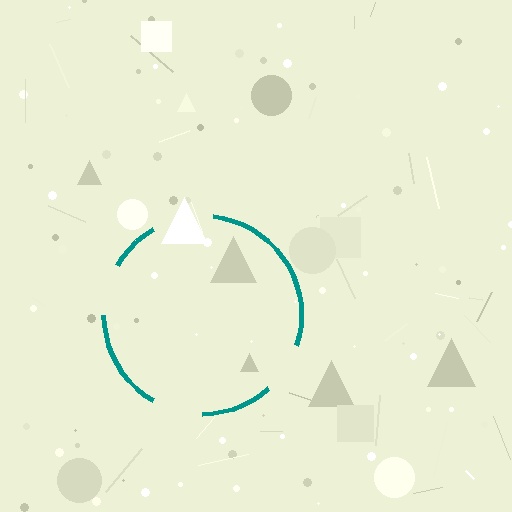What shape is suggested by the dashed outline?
The dashed outline suggests a circle.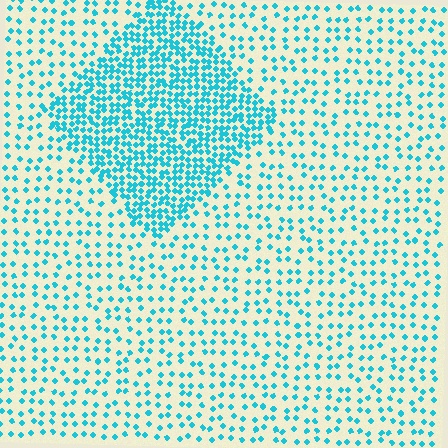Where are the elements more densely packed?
The elements are more densely packed inside the diamond boundary.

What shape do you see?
I see a diamond.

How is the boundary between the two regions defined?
The boundary is defined by a change in element density (approximately 2.6x ratio). All elements are the same color, size, and shape.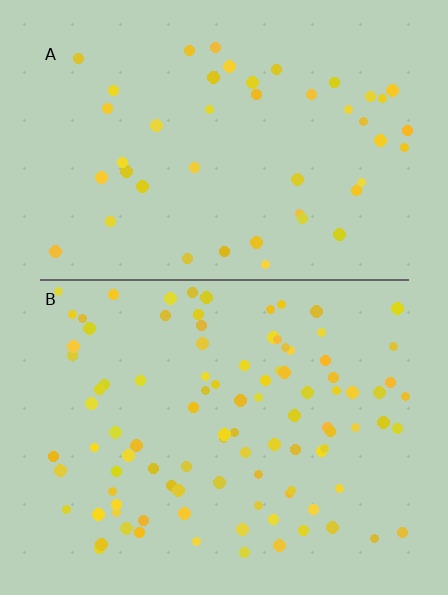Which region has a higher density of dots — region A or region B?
B (the bottom).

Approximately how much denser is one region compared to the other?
Approximately 2.2× — region B over region A.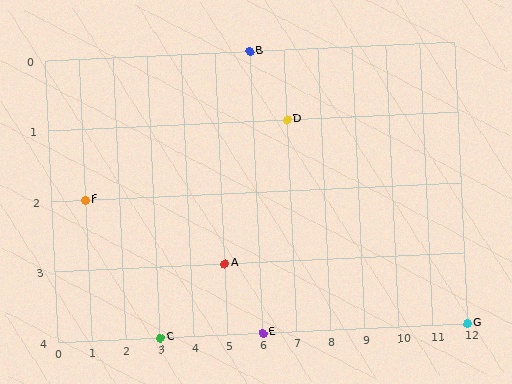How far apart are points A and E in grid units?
Points A and E are 1 column and 1 row apart (about 1.4 grid units diagonally).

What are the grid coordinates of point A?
Point A is at grid coordinates (5, 3).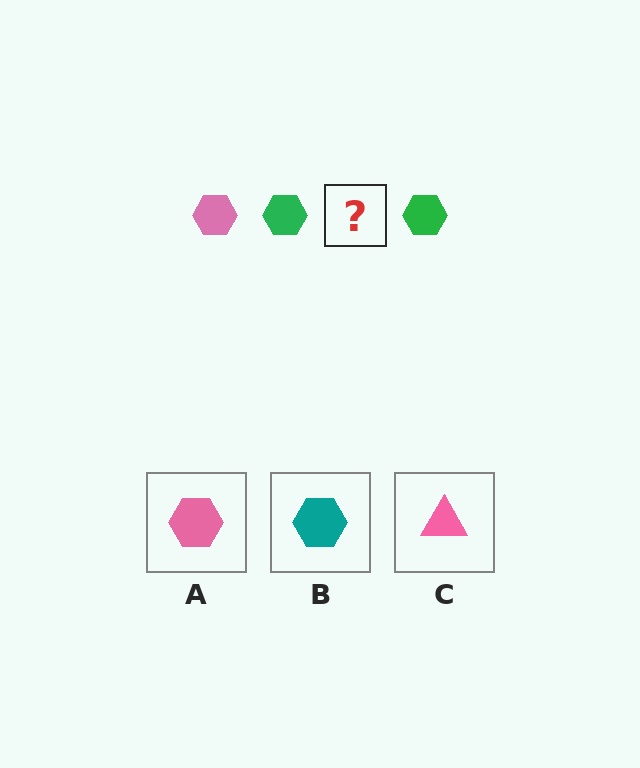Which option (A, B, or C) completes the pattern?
A.